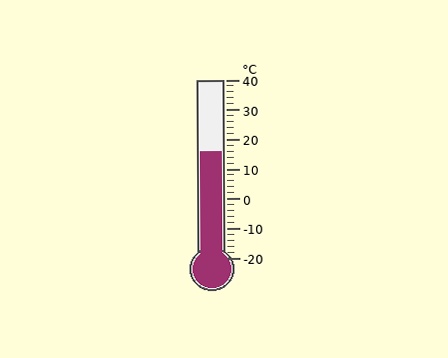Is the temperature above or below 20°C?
The temperature is below 20°C.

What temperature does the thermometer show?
The thermometer shows approximately 16°C.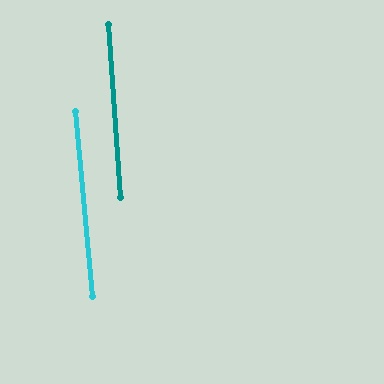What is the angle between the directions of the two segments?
Approximately 1 degree.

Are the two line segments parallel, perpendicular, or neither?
Parallel — their directions differ by only 1.3°.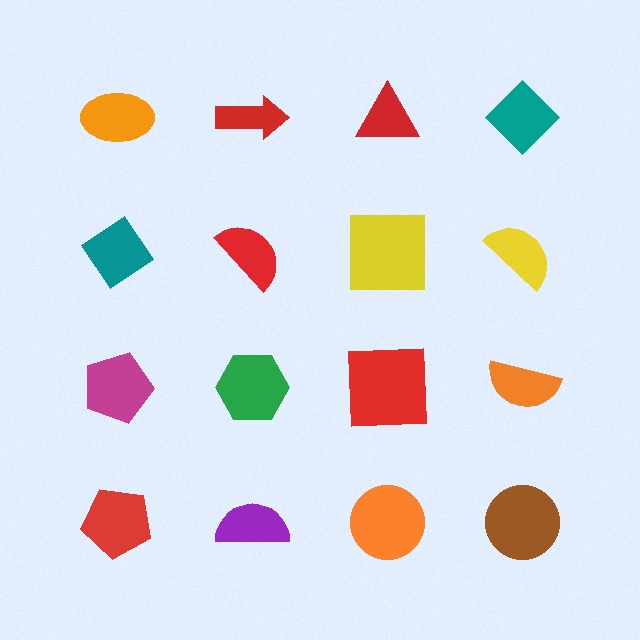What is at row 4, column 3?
An orange circle.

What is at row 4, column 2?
A purple semicircle.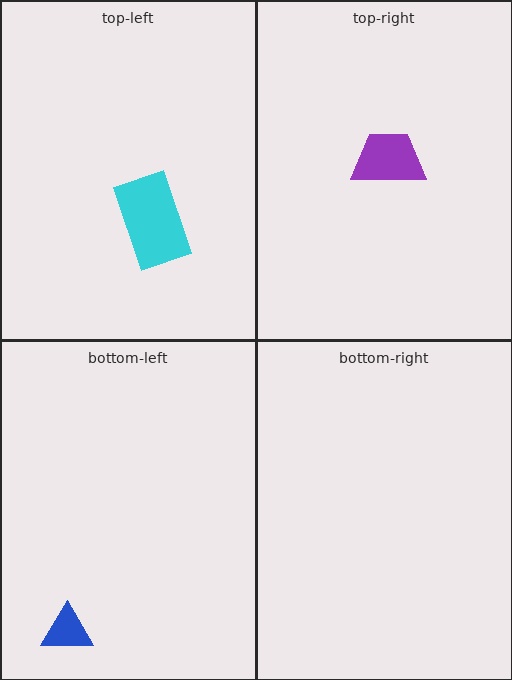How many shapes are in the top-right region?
1.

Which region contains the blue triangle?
The bottom-left region.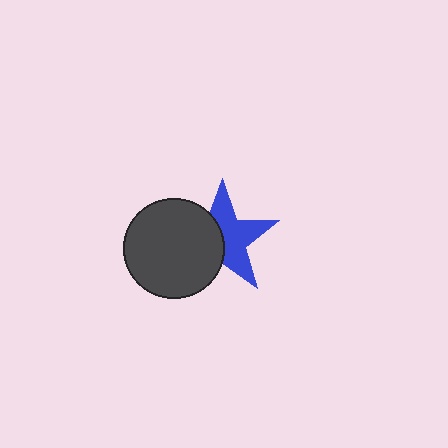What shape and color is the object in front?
The object in front is a dark gray circle.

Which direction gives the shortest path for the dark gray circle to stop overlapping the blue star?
Moving left gives the shortest separation.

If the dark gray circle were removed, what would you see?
You would see the complete blue star.